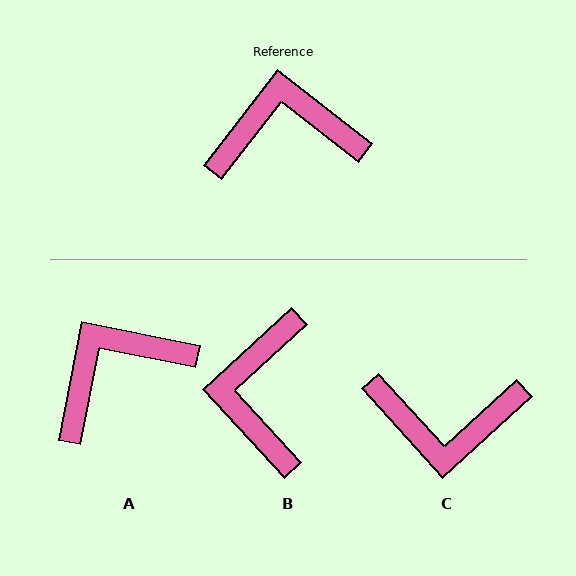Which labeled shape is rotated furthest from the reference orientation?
C, about 170 degrees away.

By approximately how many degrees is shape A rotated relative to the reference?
Approximately 26 degrees counter-clockwise.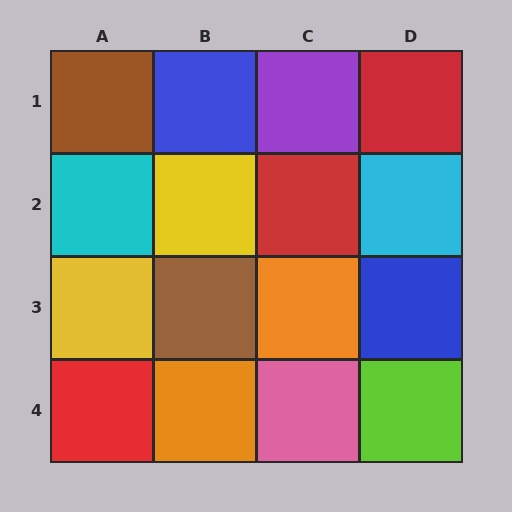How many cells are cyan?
2 cells are cyan.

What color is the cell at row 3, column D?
Blue.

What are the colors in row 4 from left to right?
Red, orange, pink, lime.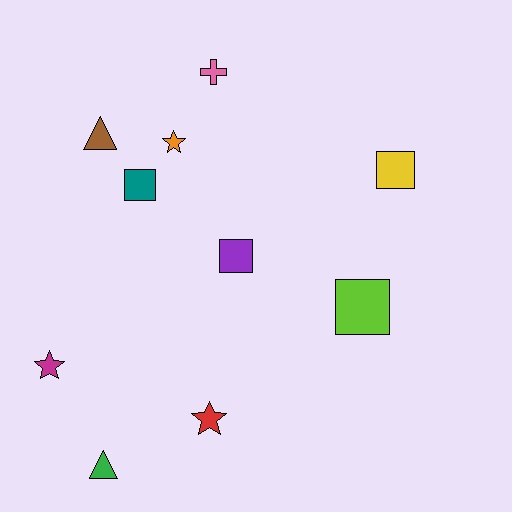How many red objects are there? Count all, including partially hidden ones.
There is 1 red object.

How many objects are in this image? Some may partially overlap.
There are 10 objects.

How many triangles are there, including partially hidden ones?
There are 2 triangles.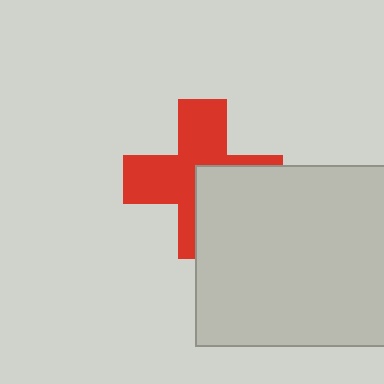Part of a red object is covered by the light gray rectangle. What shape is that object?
It is a cross.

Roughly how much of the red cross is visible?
About half of it is visible (roughly 61%).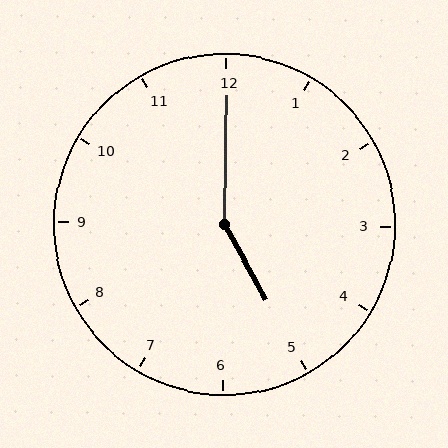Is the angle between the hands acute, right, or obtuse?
It is obtuse.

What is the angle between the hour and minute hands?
Approximately 150 degrees.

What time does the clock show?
5:00.